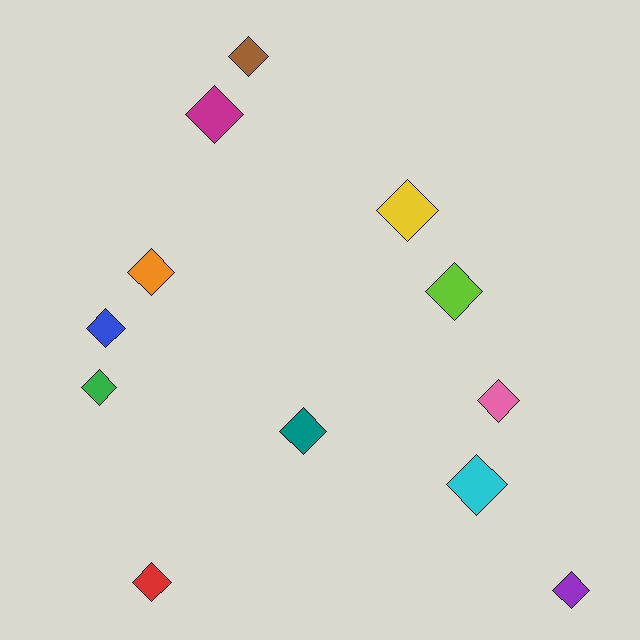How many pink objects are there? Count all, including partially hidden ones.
There is 1 pink object.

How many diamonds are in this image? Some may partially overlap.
There are 12 diamonds.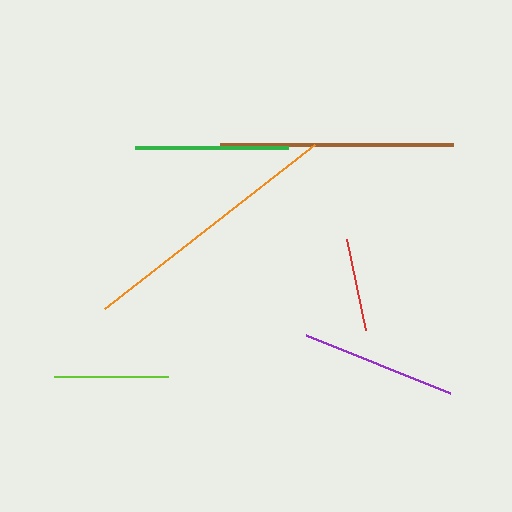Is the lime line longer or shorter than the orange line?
The orange line is longer than the lime line.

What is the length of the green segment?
The green segment is approximately 153 pixels long.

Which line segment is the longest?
The orange line is the longest at approximately 266 pixels.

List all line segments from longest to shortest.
From longest to shortest: orange, brown, purple, green, lime, red.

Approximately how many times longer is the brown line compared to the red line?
The brown line is approximately 2.5 times the length of the red line.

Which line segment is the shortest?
The red line is the shortest at approximately 92 pixels.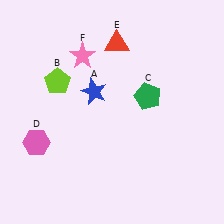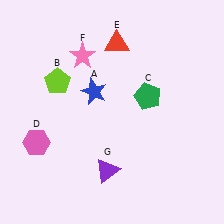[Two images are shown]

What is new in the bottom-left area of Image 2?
A purple triangle (G) was added in the bottom-left area of Image 2.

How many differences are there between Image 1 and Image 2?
There is 1 difference between the two images.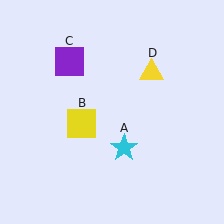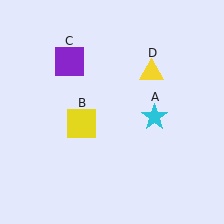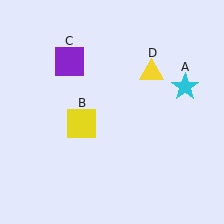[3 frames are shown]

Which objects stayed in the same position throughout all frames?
Yellow square (object B) and purple square (object C) and yellow triangle (object D) remained stationary.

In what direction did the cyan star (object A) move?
The cyan star (object A) moved up and to the right.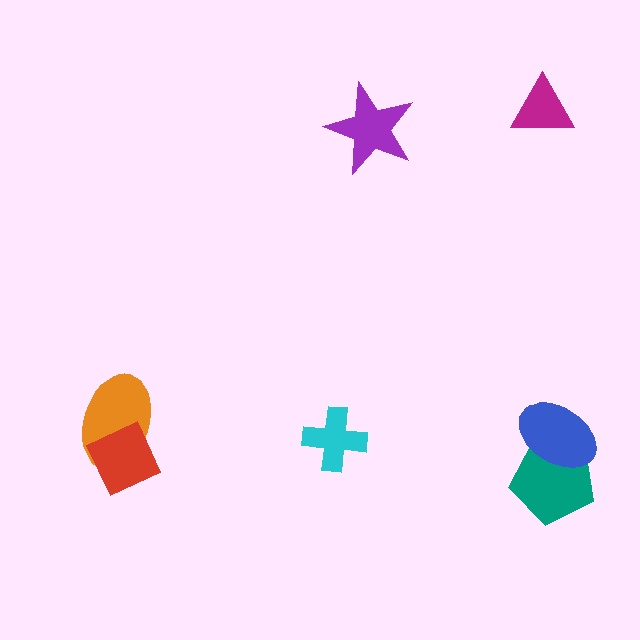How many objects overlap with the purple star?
0 objects overlap with the purple star.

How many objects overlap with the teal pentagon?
1 object overlaps with the teal pentagon.